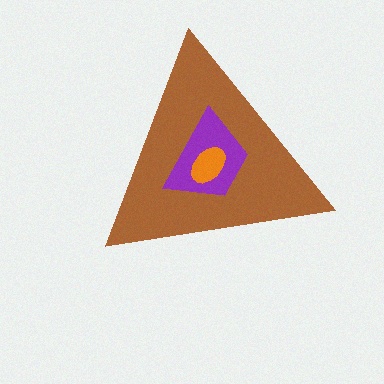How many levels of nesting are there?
3.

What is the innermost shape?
The orange ellipse.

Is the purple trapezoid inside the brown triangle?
Yes.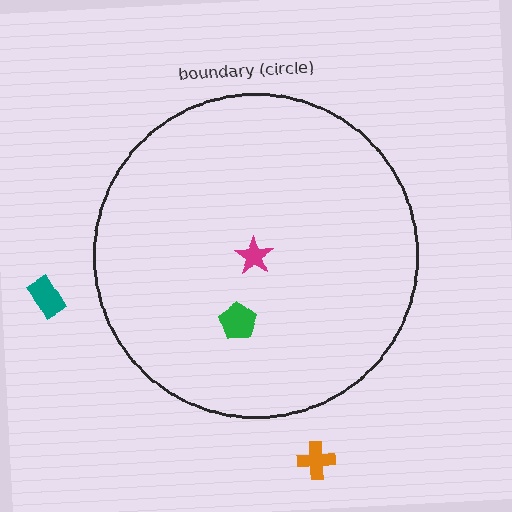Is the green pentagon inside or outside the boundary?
Inside.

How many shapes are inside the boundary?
2 inside, 2 outside.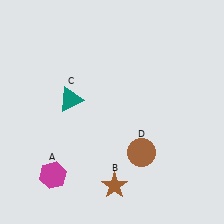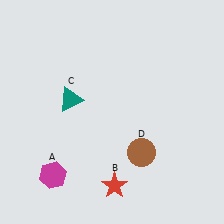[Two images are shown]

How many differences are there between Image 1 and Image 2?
There is 1 difference between the two images.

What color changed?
The star (B) changed from brown in Image 1 to red in Image 2.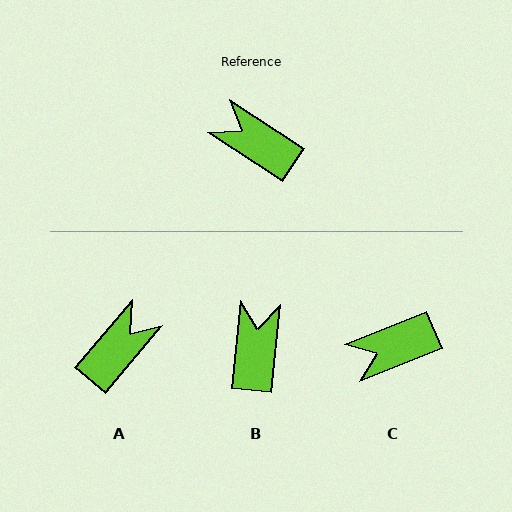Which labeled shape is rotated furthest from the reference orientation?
A, about 97 degrees away.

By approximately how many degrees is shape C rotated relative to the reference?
Approximately 56 degrees counter-clockwise.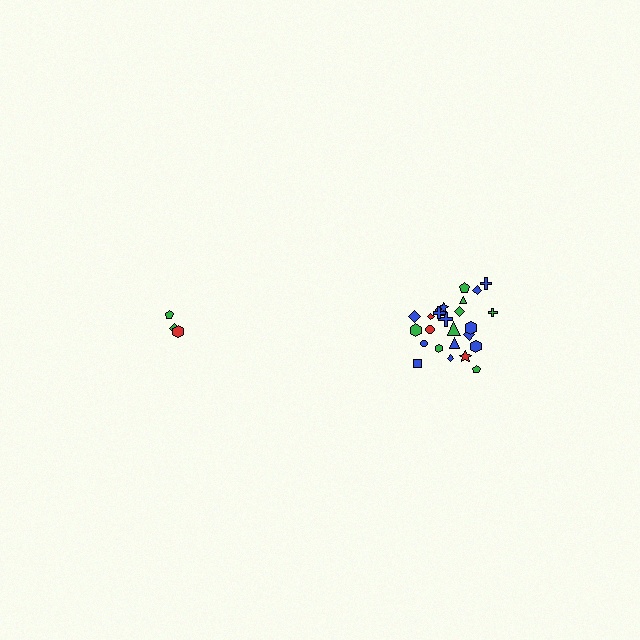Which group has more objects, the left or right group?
The right group.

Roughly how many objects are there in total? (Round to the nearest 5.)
Roughly 30 objects in total.